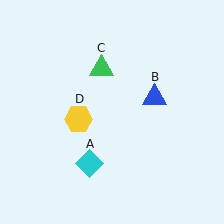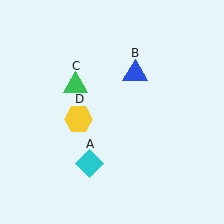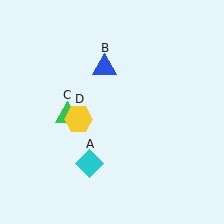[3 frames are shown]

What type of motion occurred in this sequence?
The blue triangle (object B), green triangle (object C) rotated counterclockwise around the center of the scene.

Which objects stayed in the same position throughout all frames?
Cyan diamond (object A) and yellow hexagon (object D) remained stationary.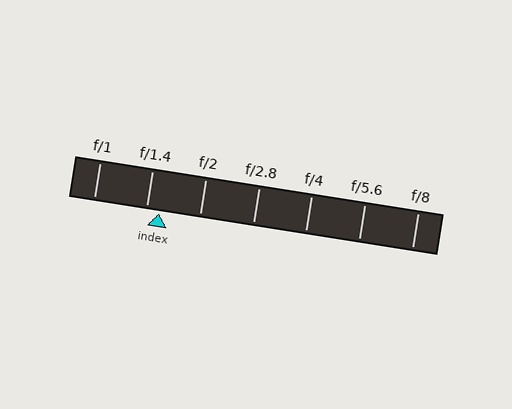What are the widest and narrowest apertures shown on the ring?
The widest aperture shown is f/1 and the narrowest is f/8.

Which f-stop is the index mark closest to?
The index mark is closest to f/1.4.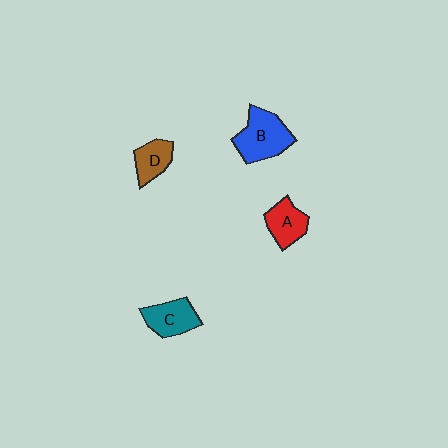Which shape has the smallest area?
Shape D (brown).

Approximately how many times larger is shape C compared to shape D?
Approximately 1.3 times.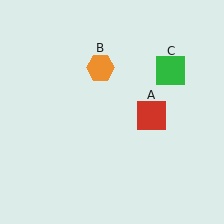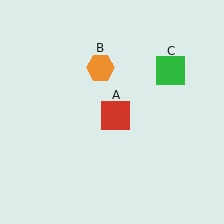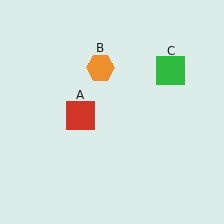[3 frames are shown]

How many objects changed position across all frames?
1 object changed position: red square (object A).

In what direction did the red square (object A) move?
The red square (object A) moved left.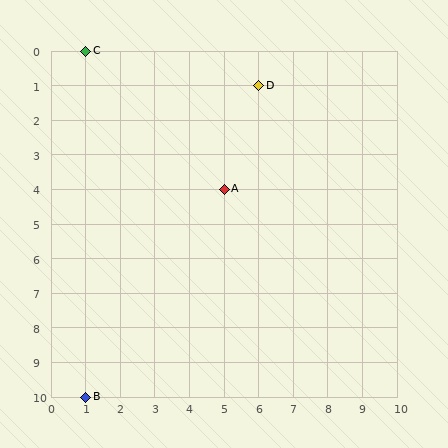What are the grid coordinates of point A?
Point A is at grid coordinates (5, 4).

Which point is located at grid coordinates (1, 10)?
Point B is at (1, 10).